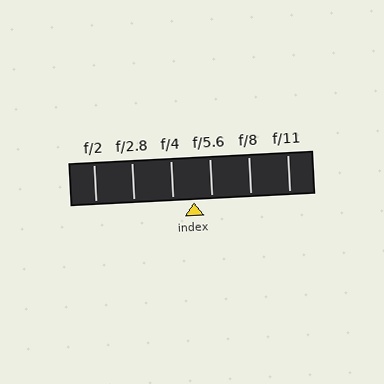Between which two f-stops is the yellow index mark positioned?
The index mark is between f/4 and f/5.6.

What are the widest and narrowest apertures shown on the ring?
The widest aperture shown is f/2 and the narrowest is f/11.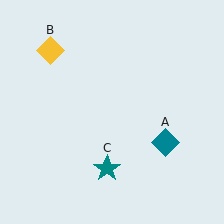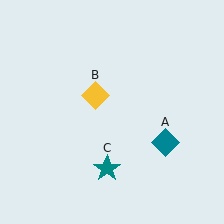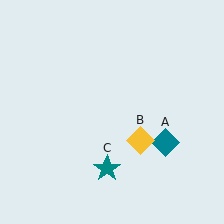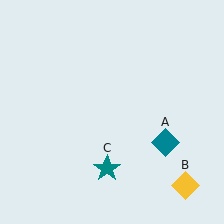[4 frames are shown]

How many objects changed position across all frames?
1 object changed position: yellow diamond (object B).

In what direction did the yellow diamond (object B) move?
The yellow diamond (object B) moved down and to the right.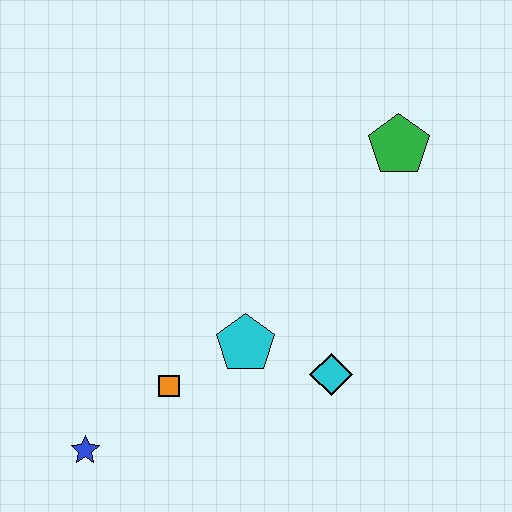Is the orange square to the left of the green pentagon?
Yes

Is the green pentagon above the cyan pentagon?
Yes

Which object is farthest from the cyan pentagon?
The green pentagon is farthest from the cyan pentagon.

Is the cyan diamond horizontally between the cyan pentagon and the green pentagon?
Yes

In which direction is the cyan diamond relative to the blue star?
The cyan diamond is to the right of the blue star.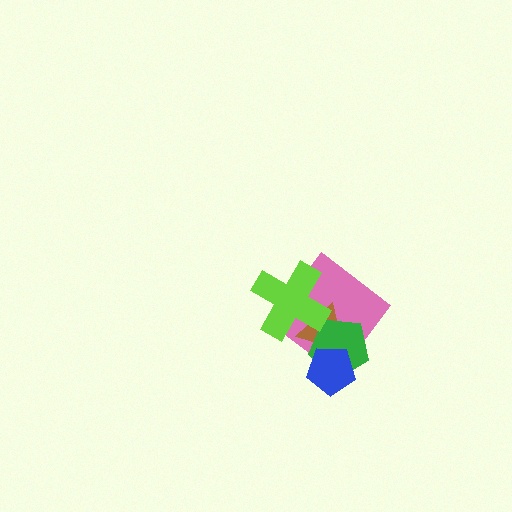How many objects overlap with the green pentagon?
3 objects overlap with the green pentagon.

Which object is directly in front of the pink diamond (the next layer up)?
The brown triangle is directly in front of the pink diamond.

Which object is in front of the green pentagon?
The blue pentagon is in front of the green pentagon.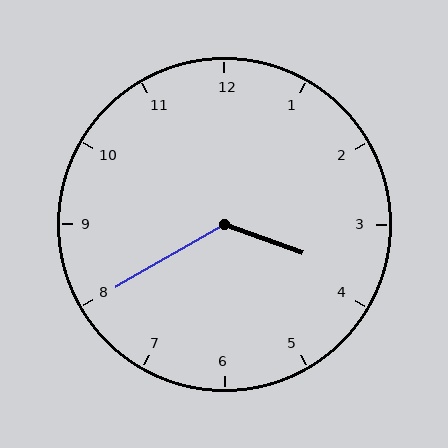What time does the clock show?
3:40.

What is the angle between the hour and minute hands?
Approximately 130 degrees.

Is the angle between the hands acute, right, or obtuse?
It is obtuse.